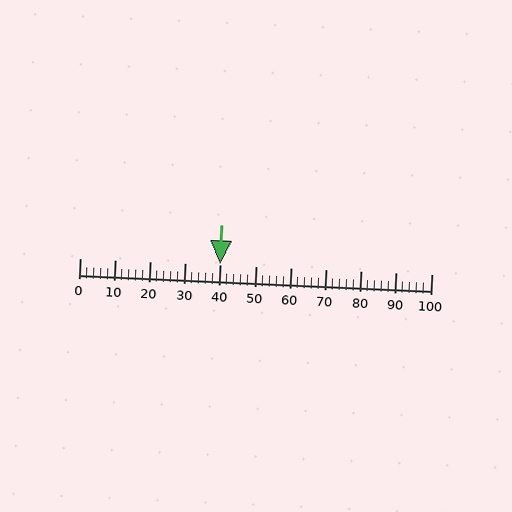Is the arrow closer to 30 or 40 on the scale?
The arrow is closer to 40.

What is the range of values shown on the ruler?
The ruler shows values from 0 to 100.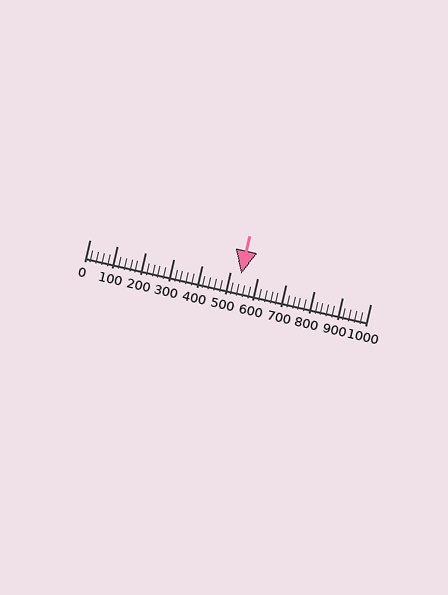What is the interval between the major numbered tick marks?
The major tick marks are spaced 100 units apart.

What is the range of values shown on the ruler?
The ruler shows values from 0 to 1000.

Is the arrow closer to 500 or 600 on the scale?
The arrow is closer to 500.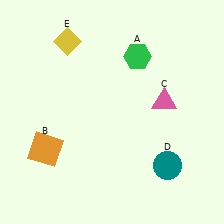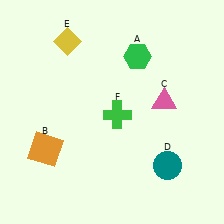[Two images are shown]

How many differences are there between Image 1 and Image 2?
There is 1 difference between the two images.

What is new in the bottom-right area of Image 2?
A green cross (F) was added in the bottom-right area of Image 2.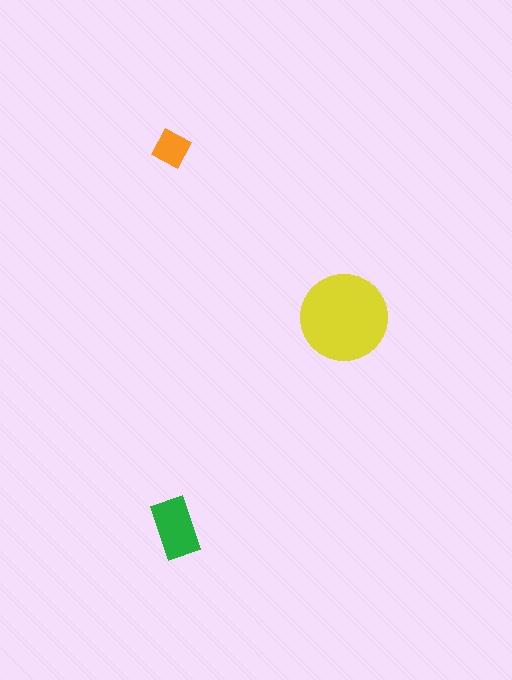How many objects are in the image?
There are 3 objects in the image.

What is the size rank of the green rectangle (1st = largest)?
2nd.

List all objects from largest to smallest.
The yellow circle, the green rectangle, the orange square.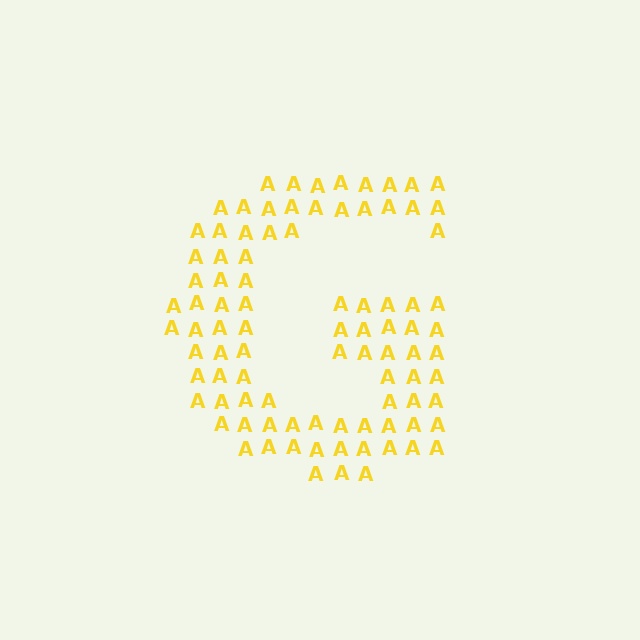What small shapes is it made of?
It is made of small letter A's.